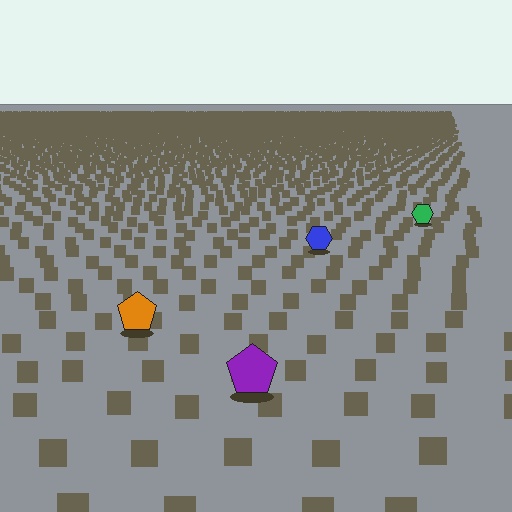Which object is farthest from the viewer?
The green hexagon is farthest from the viewer. It appears smaller and the ground texture around it is denser.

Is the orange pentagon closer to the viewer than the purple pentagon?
No. The purple pentagon is closer — you can tell from the texture gradient: the ground texture is coarser near it.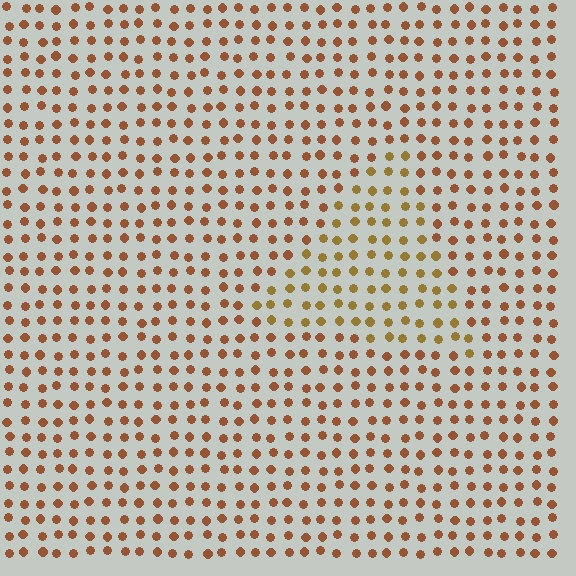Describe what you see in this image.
The image is filled with small brown elements in a uniform arrangement. A triangle-shaped region is visible where the elements are tinted to a slightly different hue, forming a subtle color boundary.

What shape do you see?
I see a triangle.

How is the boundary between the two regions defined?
The boundary is defined purely by a slight shift in hue (about 24 degrees). Spacing, size, and orientation are identical on both sides.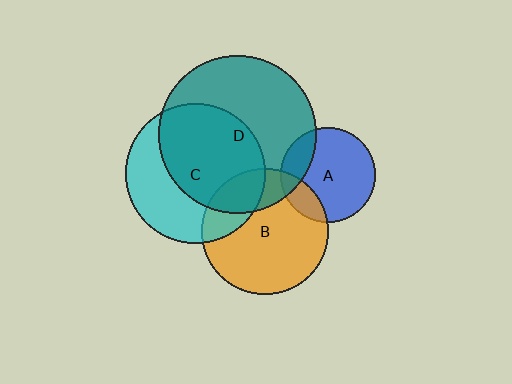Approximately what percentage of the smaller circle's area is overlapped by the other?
Approximately 20%.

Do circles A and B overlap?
Yes.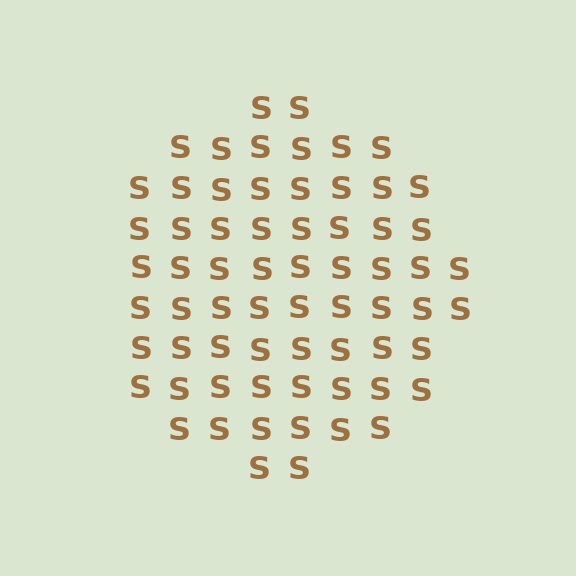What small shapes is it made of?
It is made of small letter S's.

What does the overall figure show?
The overall figure shows a circle.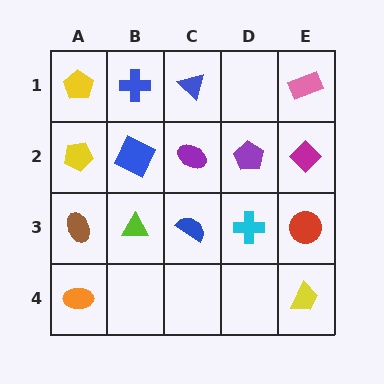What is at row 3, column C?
A blue semicircle.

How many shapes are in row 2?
5 shapes.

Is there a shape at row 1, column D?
No, that cell is empty.